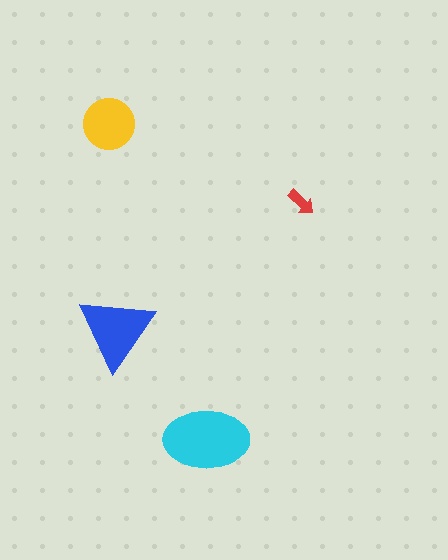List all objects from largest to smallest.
The cyan ellipse, the blue triangle, the yellow circle, the red arrow.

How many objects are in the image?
There are 4 objects in the image.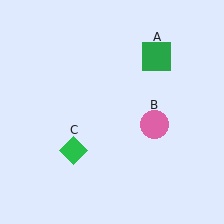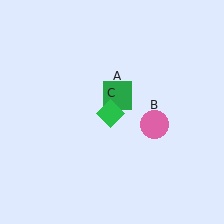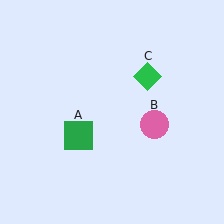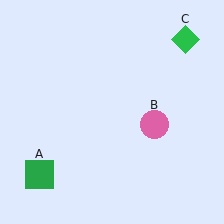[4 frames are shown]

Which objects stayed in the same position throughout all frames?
Pink circle (object B) remained stationary.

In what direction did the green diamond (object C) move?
The green diamond (object C) moved up and to the right.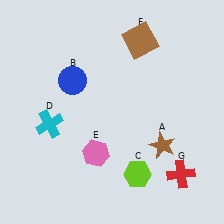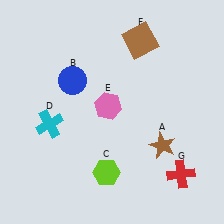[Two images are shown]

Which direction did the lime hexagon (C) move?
The lime hexagon (C) moved left.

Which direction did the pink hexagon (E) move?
The pink hexagon (E) moved up.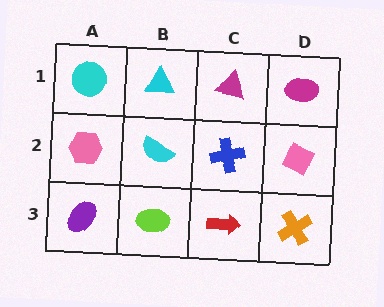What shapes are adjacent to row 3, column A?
A pink hexagon (row 2, column A), a lime ellipse (row 3, column B).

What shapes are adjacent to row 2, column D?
A magenta ellipse (row 1, column D), an orange cross (row 3, column D), a blue cross (row 2, column C).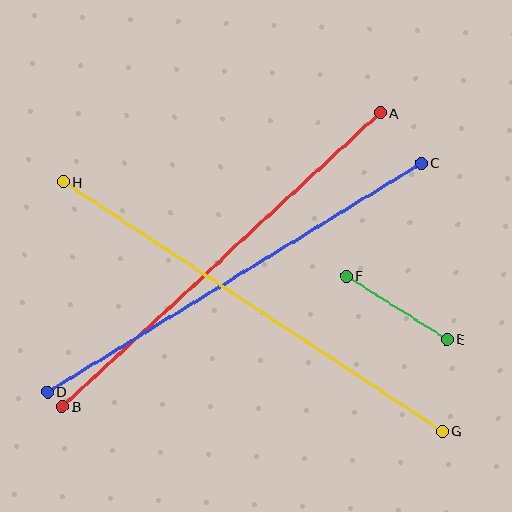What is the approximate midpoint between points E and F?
The midpoint is at approximately (397, 308) pixels.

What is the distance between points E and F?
The distance is approximately 119 pixels.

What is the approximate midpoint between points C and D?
The midpoint is at approximately (234, 277) pixels.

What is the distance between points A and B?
The distance is approximately 433 pixels.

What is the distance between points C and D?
The distance is approximately 438 pixels.